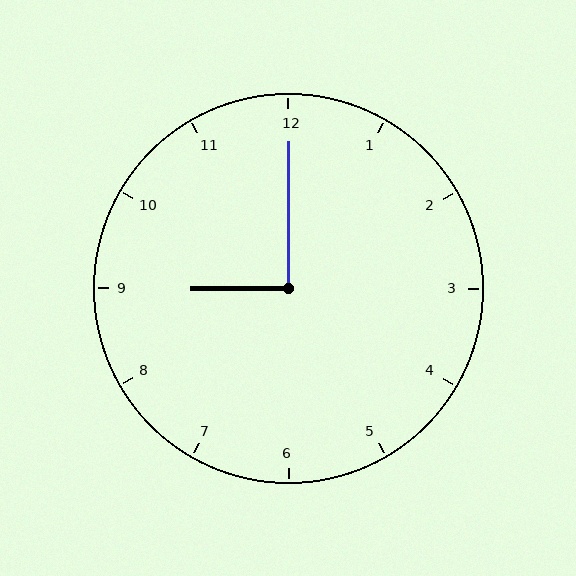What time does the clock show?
9:00.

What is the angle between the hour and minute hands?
Approximately 90 degrees.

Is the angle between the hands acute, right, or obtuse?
It is right.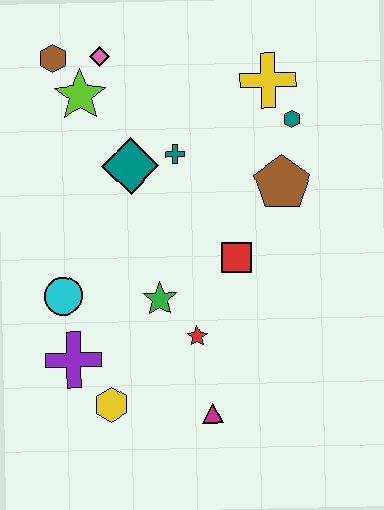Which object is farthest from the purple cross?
The yellow cross is farthest from the purple cross.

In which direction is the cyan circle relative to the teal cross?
The cyan circle is below the teal cross.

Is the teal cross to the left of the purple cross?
No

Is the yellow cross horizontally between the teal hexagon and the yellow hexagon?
Yes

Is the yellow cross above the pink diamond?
No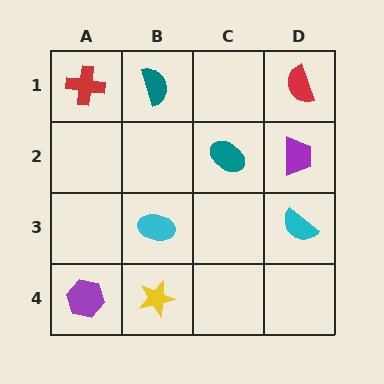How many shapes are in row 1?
3 shapes.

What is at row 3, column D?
A cyan semicircle.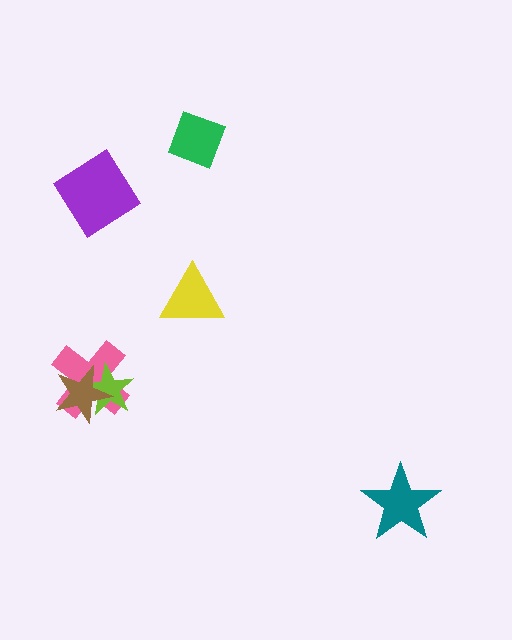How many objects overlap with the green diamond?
0 objects overlap with the green diamond.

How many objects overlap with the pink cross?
2 objects overlap with the pink cross.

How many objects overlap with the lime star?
2 objects overlap with the lime star.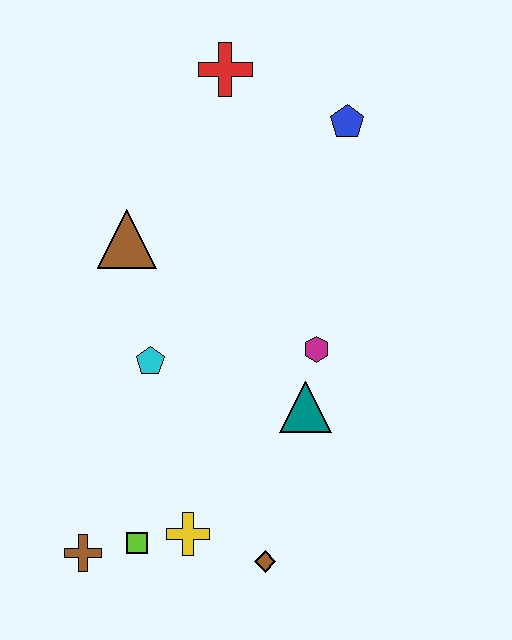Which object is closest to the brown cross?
The lime square is closest to the brown cross.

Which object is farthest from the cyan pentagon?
The blue pentagon is farthest from the cyan pentagon.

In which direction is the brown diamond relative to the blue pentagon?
The brown diamond is below the blue pentagon.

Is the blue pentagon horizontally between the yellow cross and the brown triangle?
No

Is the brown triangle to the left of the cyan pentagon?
Yes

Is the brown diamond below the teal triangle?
Yes